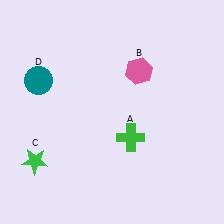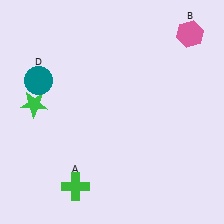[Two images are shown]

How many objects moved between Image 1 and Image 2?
3 objects moved between the two images.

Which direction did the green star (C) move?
The green star (C) moved up.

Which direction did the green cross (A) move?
The green cross (A) moved left.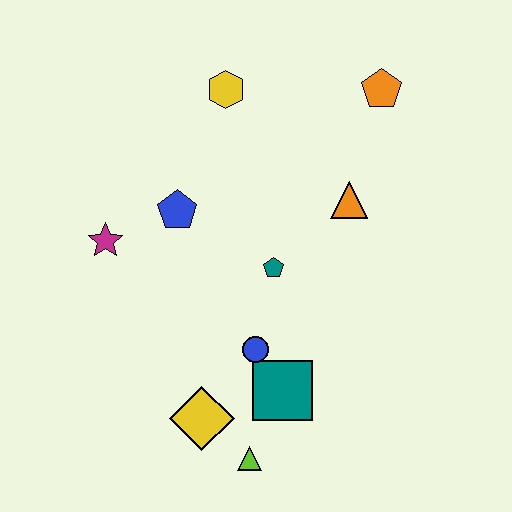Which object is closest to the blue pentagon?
The magenta star is closest to the blue pentagon.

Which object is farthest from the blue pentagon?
The lime triangle is farthest from the blue pentagon.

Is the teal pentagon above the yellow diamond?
Yes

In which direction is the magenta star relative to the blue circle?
The magenta star is to the left of the blue circle.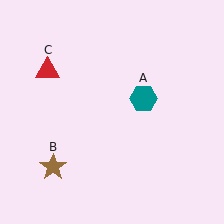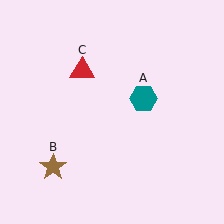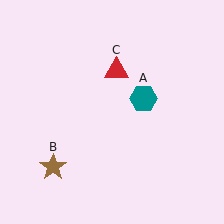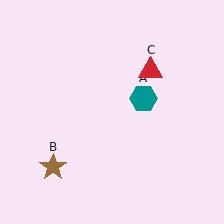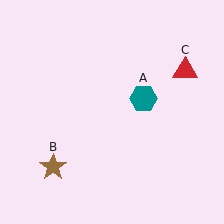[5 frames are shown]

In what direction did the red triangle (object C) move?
The red triangle (object C) moved right.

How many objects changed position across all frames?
1 object changed position: red triangle (object C).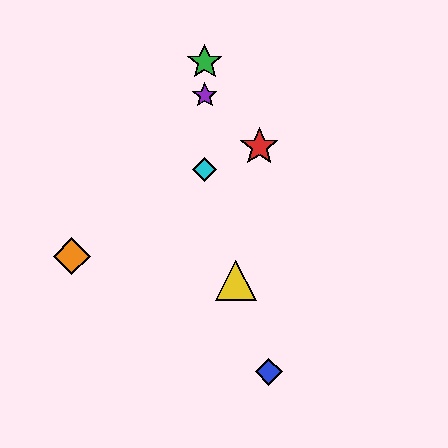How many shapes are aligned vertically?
3 shapes (the green star, the purple star, the cyan diamond) are aligned vertically.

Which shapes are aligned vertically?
The green star, the purple star, the cyan diamond are aligned vertically.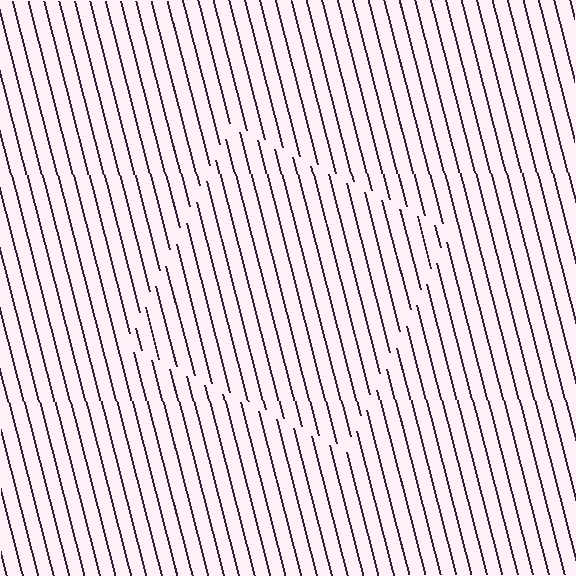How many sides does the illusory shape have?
4 sides — the line-ends trace a square.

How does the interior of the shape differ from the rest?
The interior of the shape contains the same grating, shifted by half a period — the contour is defined by the phase discontinuity where line-ends from the inner and outer gratings abut.